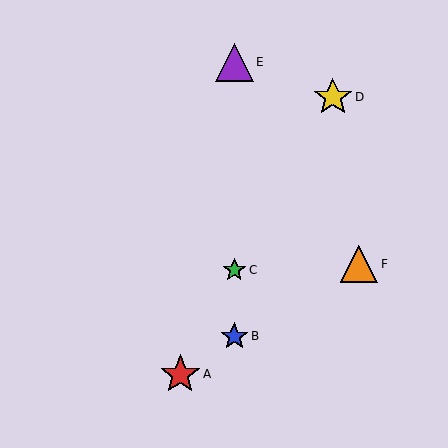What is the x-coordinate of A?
Object A is at x≈180.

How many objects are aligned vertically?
3 objects (B, C, E) are aligned vertically.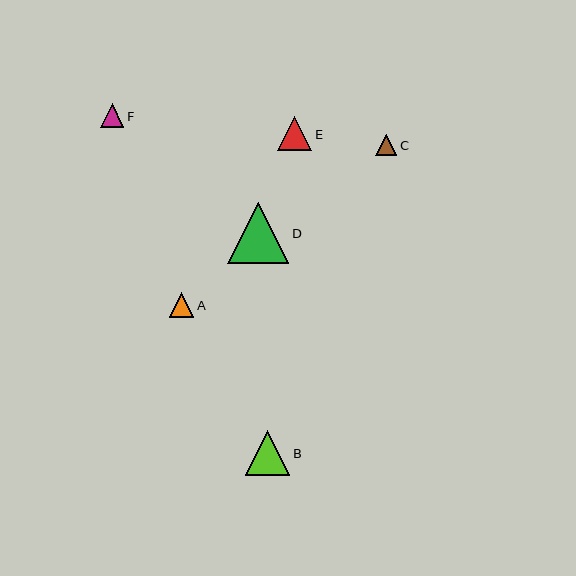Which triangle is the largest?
Triangle D is the largest with a size of approximately 61 pixels.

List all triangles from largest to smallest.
From largest to smallest: D, B, E, A, F, C.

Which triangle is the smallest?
Triangle C is the smallest with a size of approximately 21 pixels.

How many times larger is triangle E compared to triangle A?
Triangle E is approximately 1.4 times the size of triangle A.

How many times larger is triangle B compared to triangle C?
Triangle B is approximately 2.1 times the size of triangle C.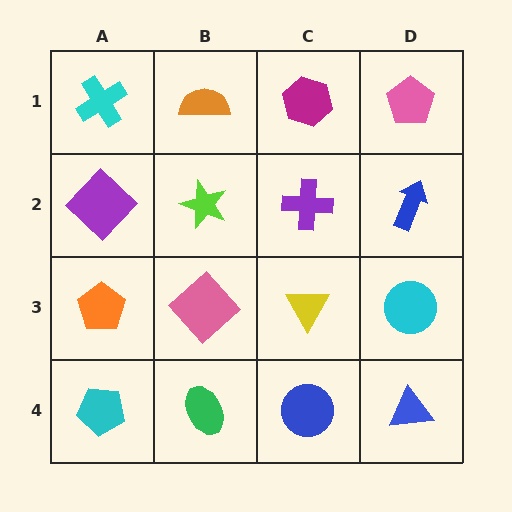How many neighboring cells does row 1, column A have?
2.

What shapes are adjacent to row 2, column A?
A cyan cross (row 1, column A), an orange pentagon (row 3, column A), a lime star (row 2, column B).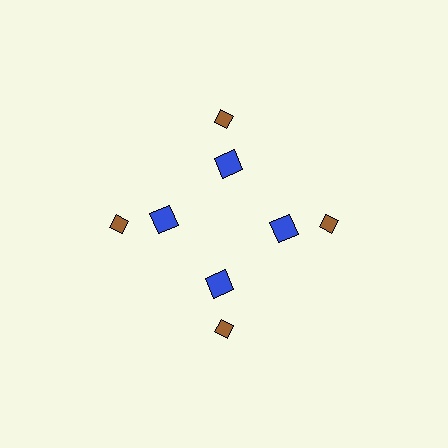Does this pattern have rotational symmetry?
Yes, this pattern has 4-fold rotational symmetry. It looks the same after rotating 90 degrees around the center.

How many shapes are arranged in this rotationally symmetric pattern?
There are 8 shapes, arranged in 4 groups of 2.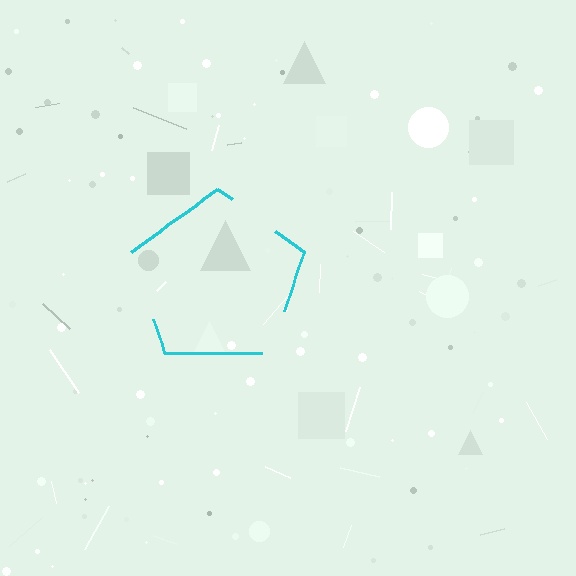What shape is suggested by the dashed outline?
The dashed outline suggests a pentagon.